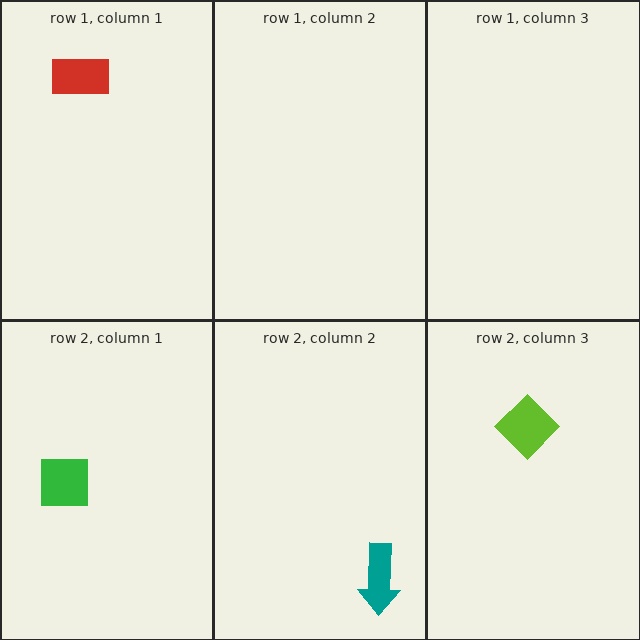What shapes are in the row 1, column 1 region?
The red rectangle.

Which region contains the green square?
The row 2, column 1 region.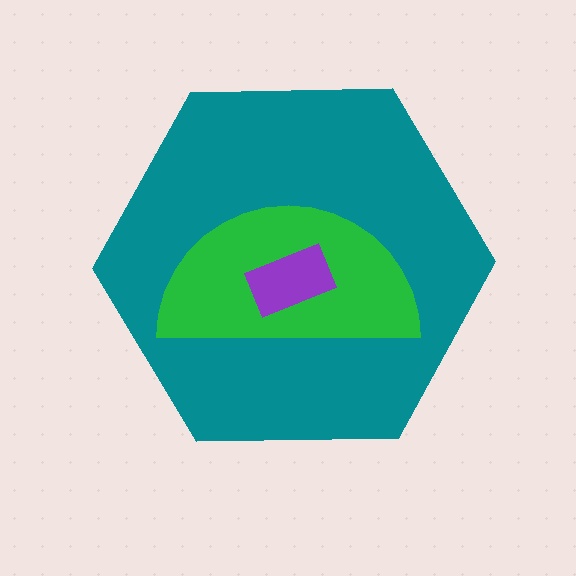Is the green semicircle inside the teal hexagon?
Yes.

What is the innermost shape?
The purple rectangle.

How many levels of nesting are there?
3.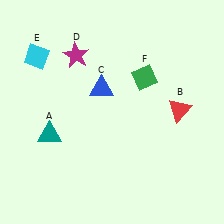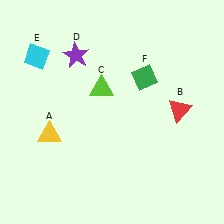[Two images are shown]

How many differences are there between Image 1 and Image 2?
There are 3 differences between the two images.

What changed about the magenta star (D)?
In Image 1, D is magenta. In Image 2, it changed to purple.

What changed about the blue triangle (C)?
In Image 1, C is blue. In Image 2, it changed to lime.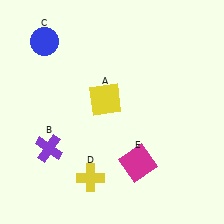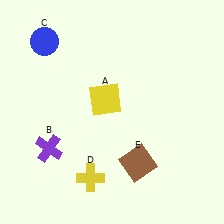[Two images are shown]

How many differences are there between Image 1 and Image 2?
There is 1 difference between the two images.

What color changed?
The square (E) changed from magenta in Image 1 to brown in Image 2.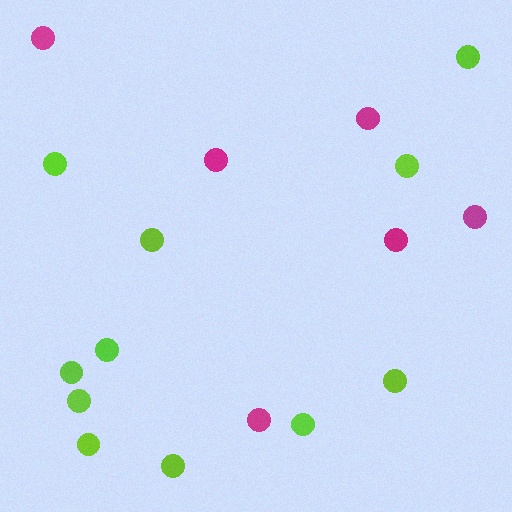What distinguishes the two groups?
There are 2 groups: one group of magenta circles (6) and one group of lime circles (11).